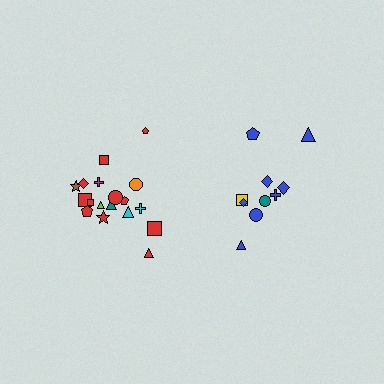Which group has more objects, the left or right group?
The left group.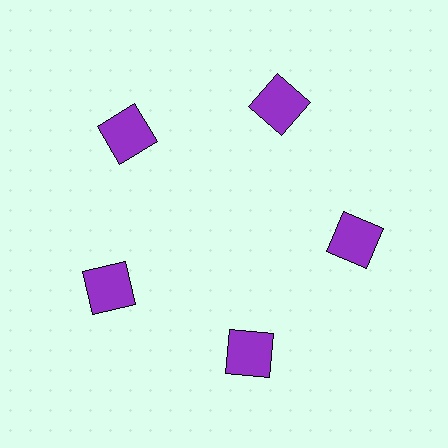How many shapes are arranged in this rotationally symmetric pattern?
There are 5 shapes, arranged in 5 groups of 1.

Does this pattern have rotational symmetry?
Yes, this pattern has 5-fold rotational symmetry. It looks the same after rotating 72 degrees around the center.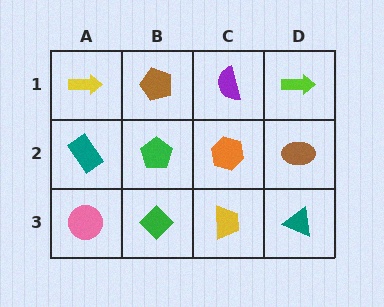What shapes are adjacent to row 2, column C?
A purple semicircle (row 1, column C), a yellow trapezoid (row 3, column C), a green pentagon (row 2, column B), a brown ellipse (row 2, column D).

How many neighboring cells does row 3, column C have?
3.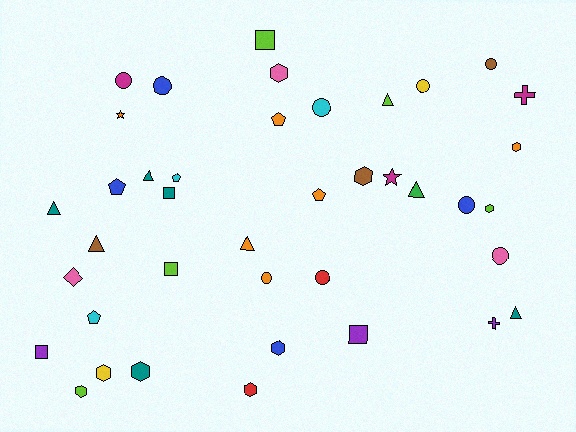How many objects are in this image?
There are 40 objects.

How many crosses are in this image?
There are 2 crosses.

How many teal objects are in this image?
There are 5 teal objects.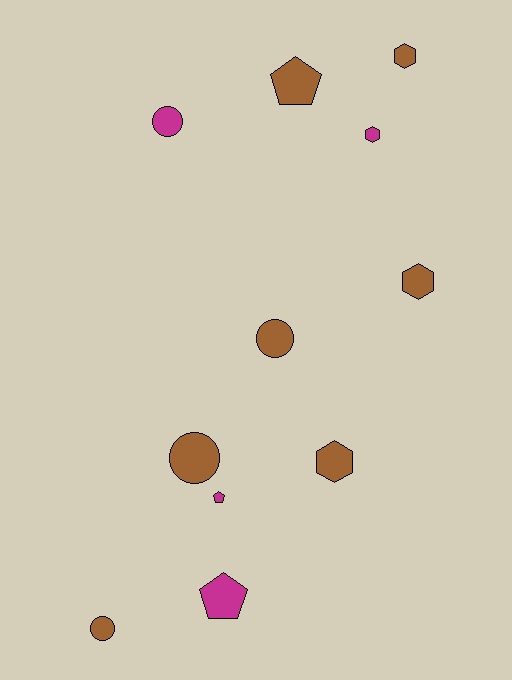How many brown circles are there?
There are 3 brown circles.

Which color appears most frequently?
Brown, with 7 objects.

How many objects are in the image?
There are 11 objects.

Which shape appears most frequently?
Circle, with 4 objects.